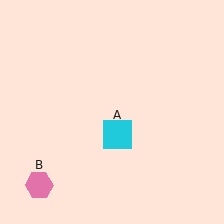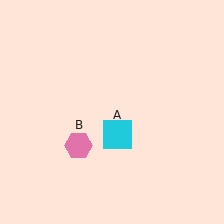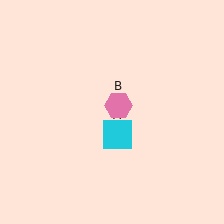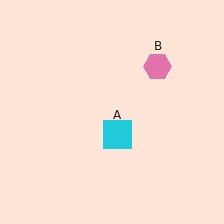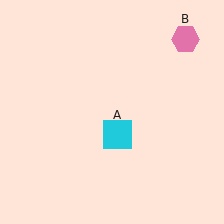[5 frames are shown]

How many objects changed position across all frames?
1 object changed position: pink hexagon (object B).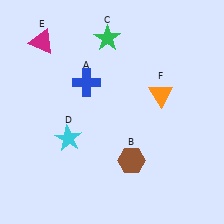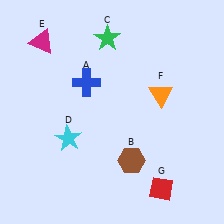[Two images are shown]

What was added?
A red diamond (G) was added in Image 2.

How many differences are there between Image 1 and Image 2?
There is 1 difference between the two images.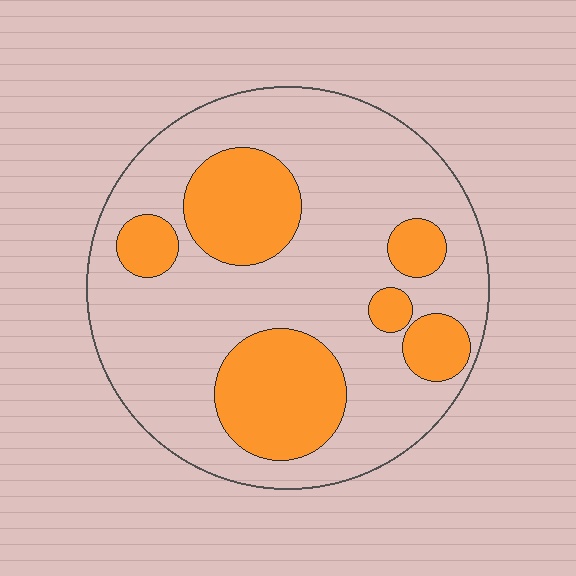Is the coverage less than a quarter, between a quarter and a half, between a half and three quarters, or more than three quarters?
Between a quarter and a half.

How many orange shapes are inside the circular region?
6.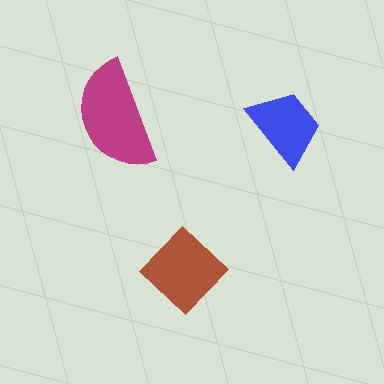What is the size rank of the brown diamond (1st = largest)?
2nd.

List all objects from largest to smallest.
The magenta semicircle, the brown diamond, the blue trapezoid.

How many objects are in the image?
There are 3 objects in the image.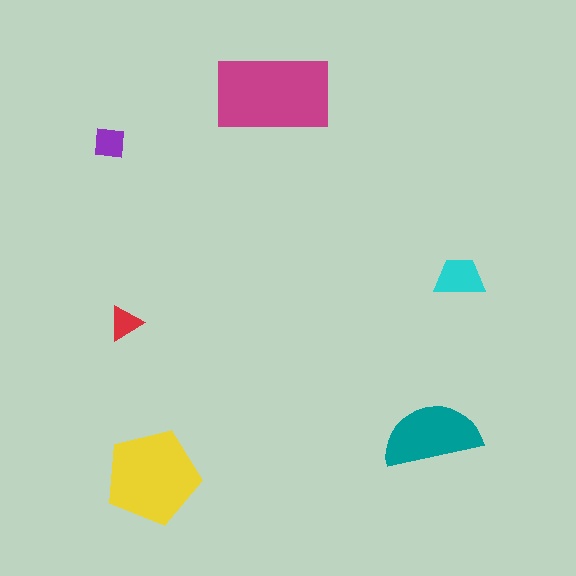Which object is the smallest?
The red triangle.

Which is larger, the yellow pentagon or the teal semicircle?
The yellow pentagon.